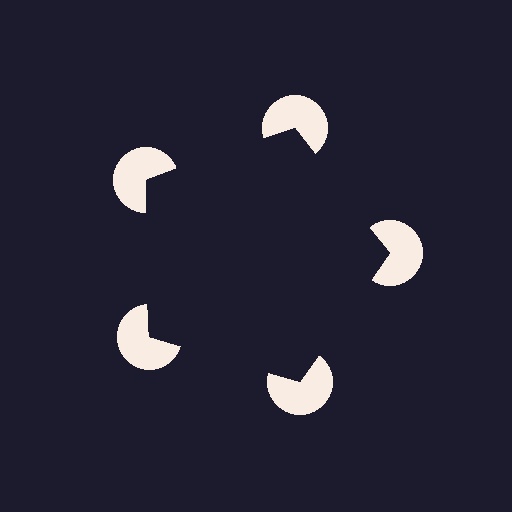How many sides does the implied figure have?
5 sides.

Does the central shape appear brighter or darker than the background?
It typically appears slightly darker than the background, even though no actual brightness change is drawn.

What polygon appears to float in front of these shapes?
An illusory pentagon — its edges are inferred from the aligned wedge cuts in the pac-man discs, not physically drawn.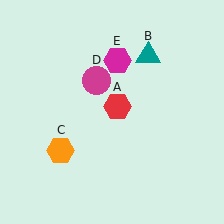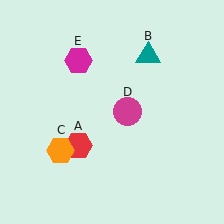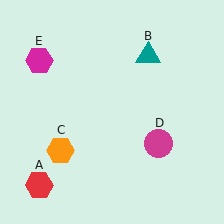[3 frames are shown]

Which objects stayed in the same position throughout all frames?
Teal triangle (object B) and orange hexagon (object C) remained stationary.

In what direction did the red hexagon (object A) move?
The red hexagon (object A) moved down and to the left.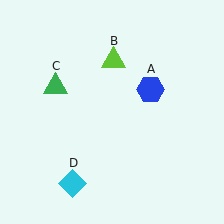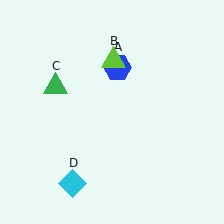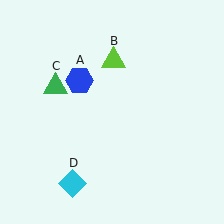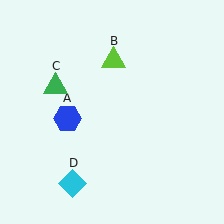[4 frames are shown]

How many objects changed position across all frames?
1 object changed position: blue hexagon (object A).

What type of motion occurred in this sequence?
The blue hexagon (object A) rotated counterclockwise around the center of the scene.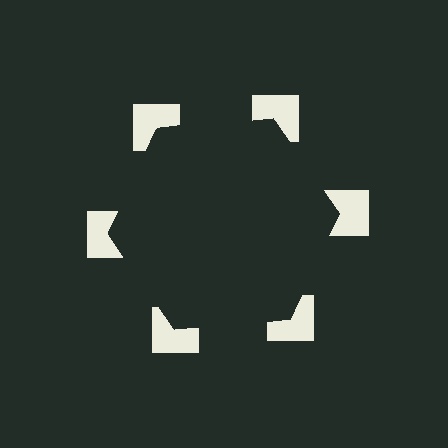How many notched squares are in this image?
There are 6 — one at each vertex of the illusory hexagon.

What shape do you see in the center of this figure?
An illusory hexagon — its edges are inferred from the aligned wedge cuts in the notched squares, not physically drawn.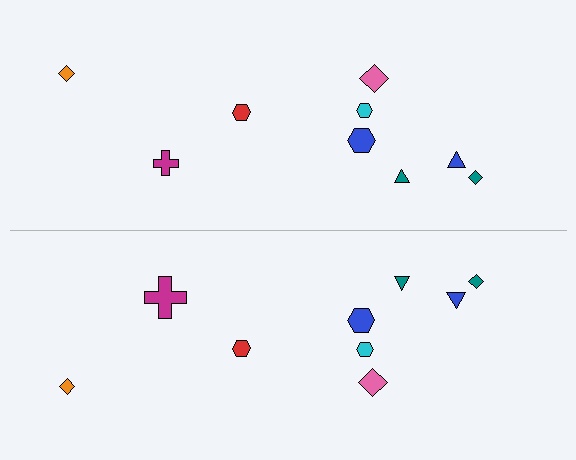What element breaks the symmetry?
The magenta cross on the bottom side has a different size than its mirror counterpart.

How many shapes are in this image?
There are 18 shapes in this image.